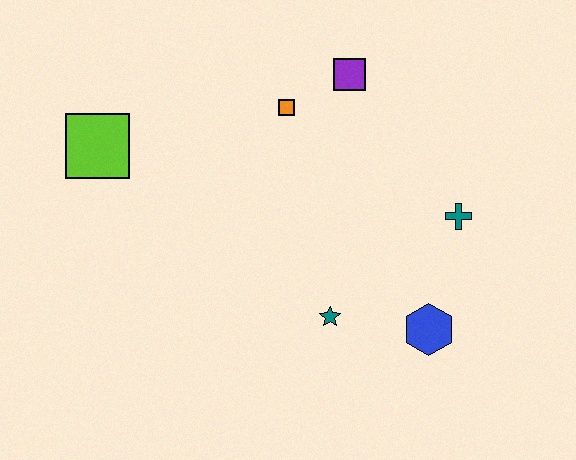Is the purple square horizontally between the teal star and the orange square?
No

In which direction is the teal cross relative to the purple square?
The teal cross is below the purple square.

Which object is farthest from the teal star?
The lime square is farthest from the teal star.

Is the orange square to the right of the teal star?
No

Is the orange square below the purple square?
Yes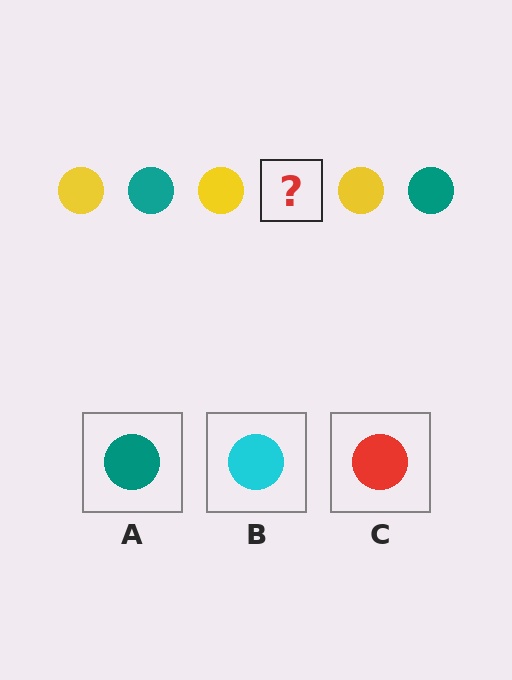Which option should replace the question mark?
Option A.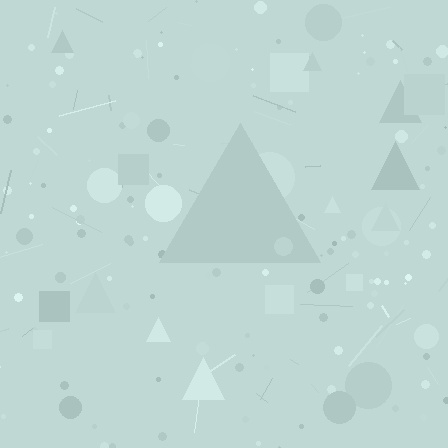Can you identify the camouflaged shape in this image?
The camouflaged shape is a triangle.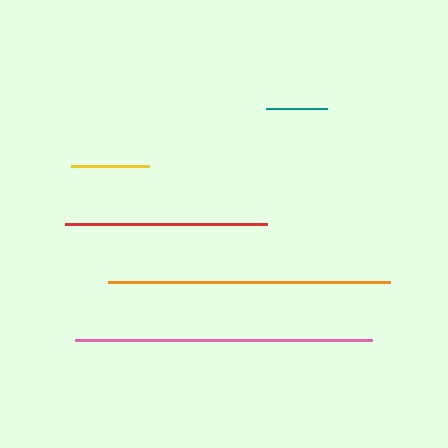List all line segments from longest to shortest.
From longest to shortest: pink, orange, red, yellow, teal.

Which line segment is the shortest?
The teal line is the shortest at approximately 61 pixels.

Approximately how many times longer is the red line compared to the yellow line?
The red line is approximately 2.6 times the length of the yellow line.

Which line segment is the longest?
The pink line is the longest at approximately 297 pixels.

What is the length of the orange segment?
The orange segment is approximately 282 pixels long.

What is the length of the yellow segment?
The yellow segment is approximately 78 pixels long.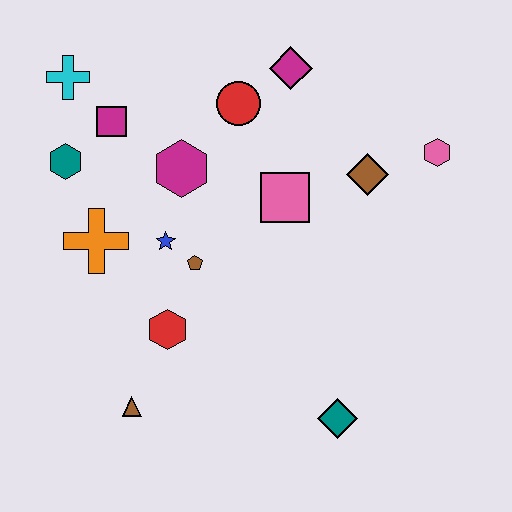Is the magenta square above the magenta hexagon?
Yes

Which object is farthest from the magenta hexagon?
The teal diamond is farthest from the magenta hexagon.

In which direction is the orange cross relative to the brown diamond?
The orange cross is to the left of the brown diamond.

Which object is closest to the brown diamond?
The pink hexagon is closest to the brown diamond.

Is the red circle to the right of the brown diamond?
No